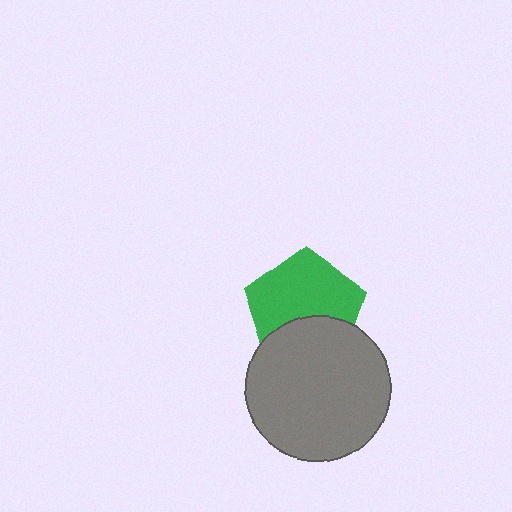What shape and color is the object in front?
The object in front is a gray circle.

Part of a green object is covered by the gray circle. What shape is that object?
It is a pentagon.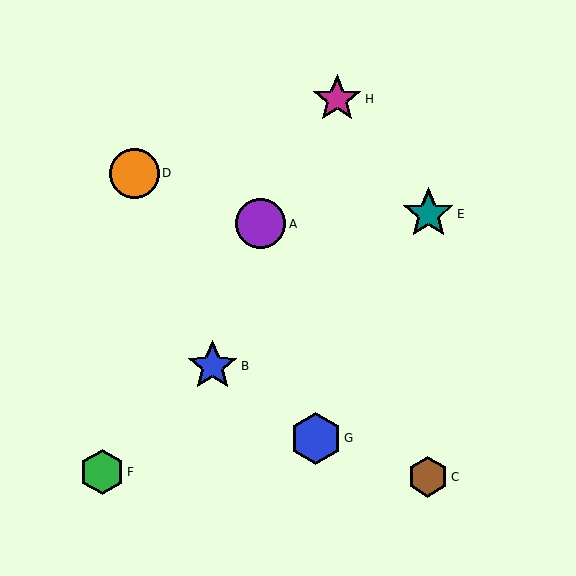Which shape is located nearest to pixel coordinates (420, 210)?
The teal star (labeled E) at (428, 214) is nearest to that location.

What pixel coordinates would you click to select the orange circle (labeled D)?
Click at (134, 173) to select the orange circle D.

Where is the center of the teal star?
The center of the teal star is at (428, 214).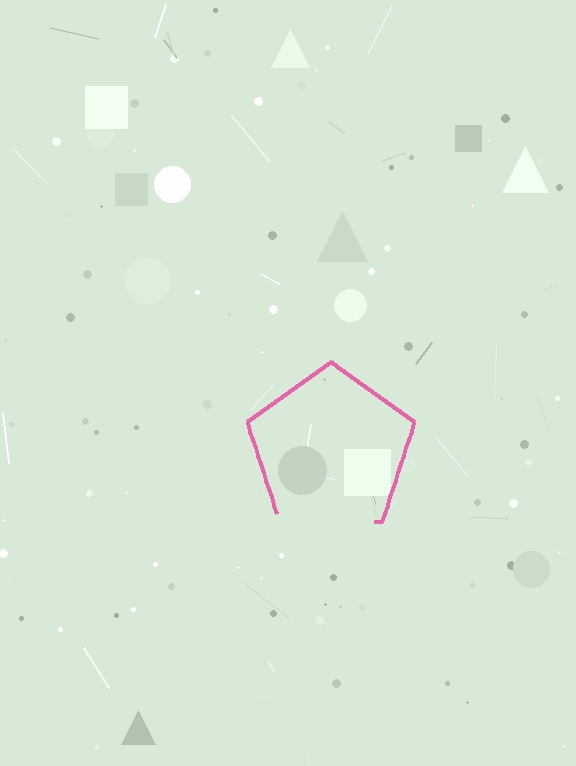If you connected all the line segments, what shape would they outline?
They would outline a pentagon.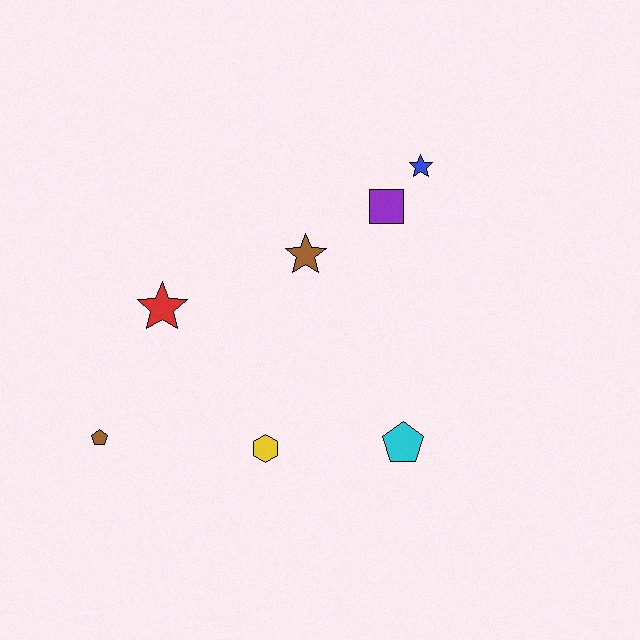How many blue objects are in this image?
There is 1 blue object.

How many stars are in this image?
There are 3 stars.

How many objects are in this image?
There are 7 objects.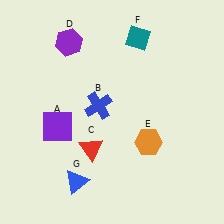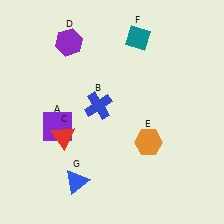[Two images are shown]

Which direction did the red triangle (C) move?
The red triangle (C) moved left.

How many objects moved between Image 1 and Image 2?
1 object moved between the two images.